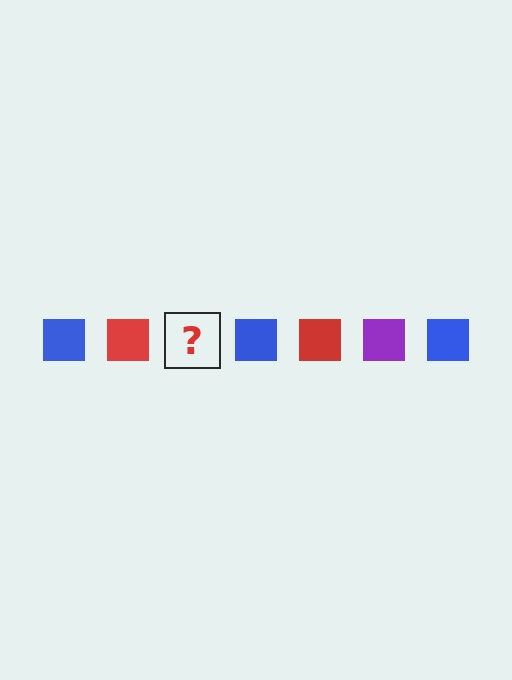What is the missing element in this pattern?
The missing element is a purple square.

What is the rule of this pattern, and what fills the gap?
The rule is that the pattern cycles through blue, red, purple squares. The gap should be filled with a purple square.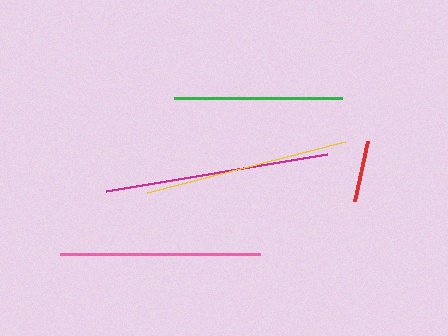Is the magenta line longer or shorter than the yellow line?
The magenta line is longer than the yellow line.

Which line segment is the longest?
The magenta line is the longest at approximately 224 pixels.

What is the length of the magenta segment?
The magenta segment is approximately 224 pixels long.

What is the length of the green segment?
The green segment is approximately 168 pixels long.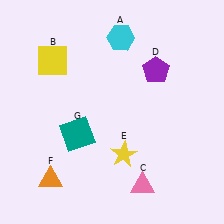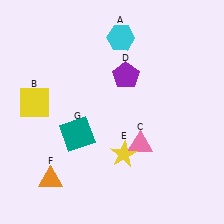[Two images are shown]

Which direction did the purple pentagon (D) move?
The purple pentagon (D) moved left.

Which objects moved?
The objects that moved are: the yellow square (B), the pink triangle (C), the purple pentagon (D).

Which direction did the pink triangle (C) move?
The pink triangle (C) moved up.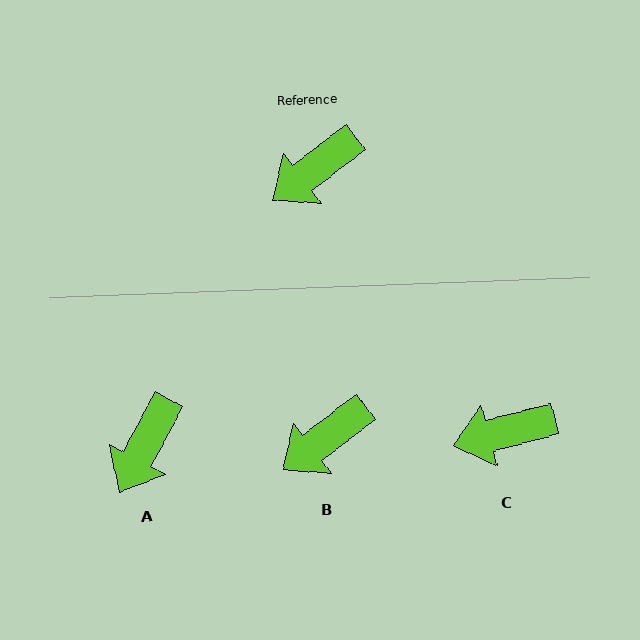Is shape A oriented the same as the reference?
No, it is off by about 25 degrees.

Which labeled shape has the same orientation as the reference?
B.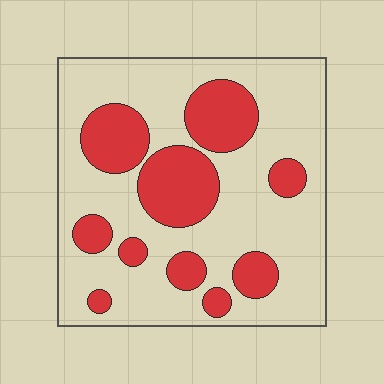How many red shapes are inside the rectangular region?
10.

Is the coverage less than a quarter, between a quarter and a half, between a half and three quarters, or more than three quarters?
Between a quarter and a half.